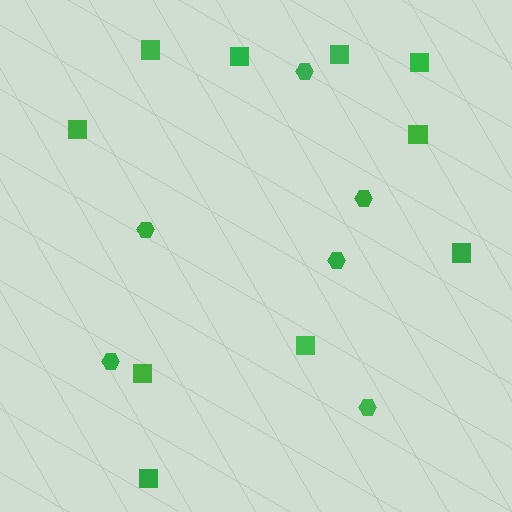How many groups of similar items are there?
There are 2 groups: one group of squares (10) and one group of hexagons (6).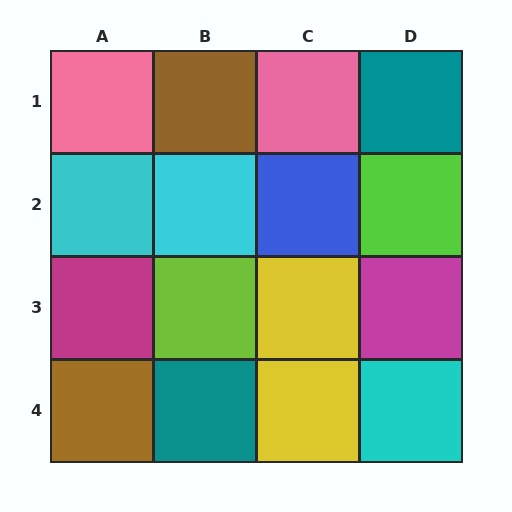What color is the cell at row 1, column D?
Teal.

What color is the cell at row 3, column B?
Lime.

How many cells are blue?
1 cell is blue.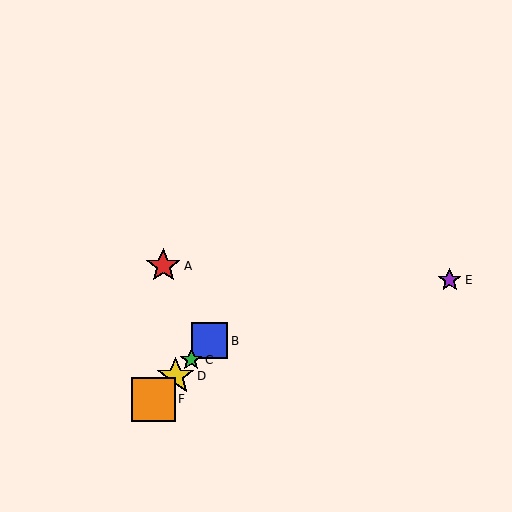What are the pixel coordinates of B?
Object B is at (210, 341).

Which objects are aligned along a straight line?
Objects B, C, D, F are aligned along a straight line.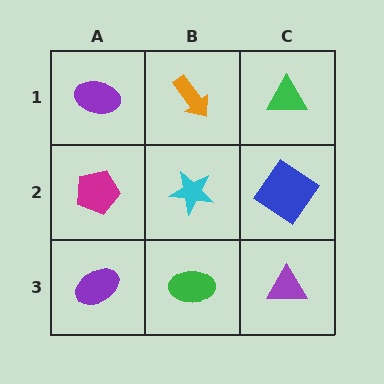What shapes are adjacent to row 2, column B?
An orange arrow (row 1, column B), a green ellipse (row 3, column B), a magenta pentagon (row 2, column A), a blue diamond (row 2, column C).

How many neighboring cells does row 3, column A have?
2.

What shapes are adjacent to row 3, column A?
A magenta pentagon (row 2, column A), a green ellipse (row 3, column B).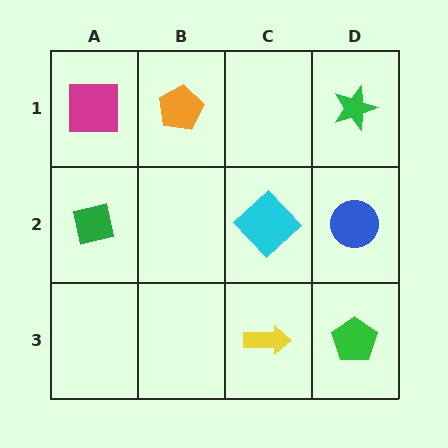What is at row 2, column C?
A cyan diamond.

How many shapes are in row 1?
3 shapes.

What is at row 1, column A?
A magenta square.